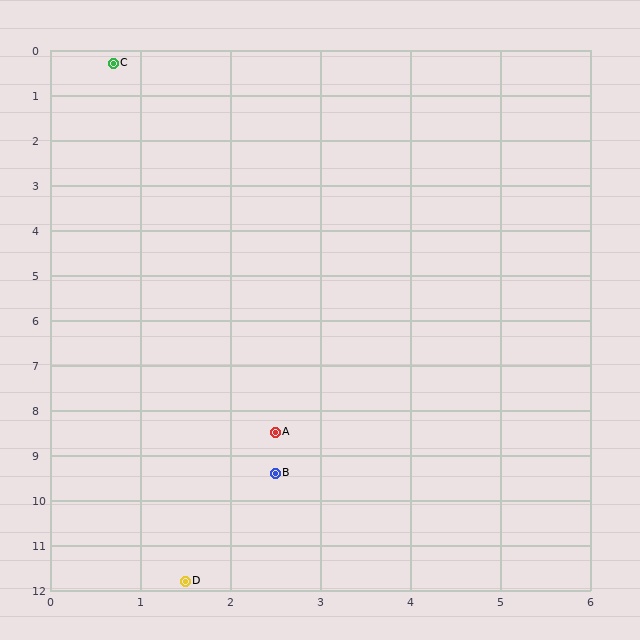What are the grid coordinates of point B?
Point B is at approximately (2.5, 9.4).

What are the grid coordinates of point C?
Point C is at approximately (0.7, 0.3).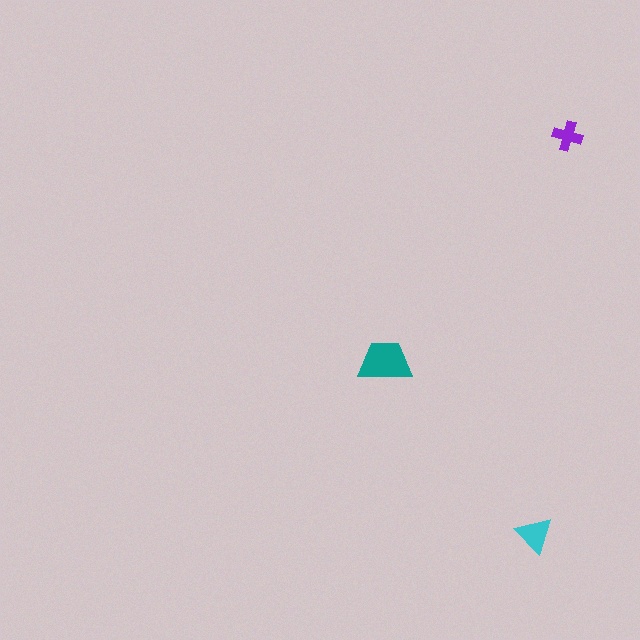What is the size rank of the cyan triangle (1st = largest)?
2nd.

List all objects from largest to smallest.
The teal trapezoid, the cyan triangle, the purple cross.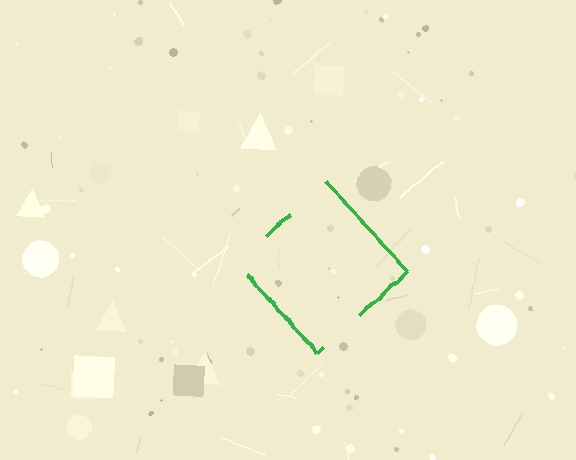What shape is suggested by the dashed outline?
The dashed outline suggests a diamond.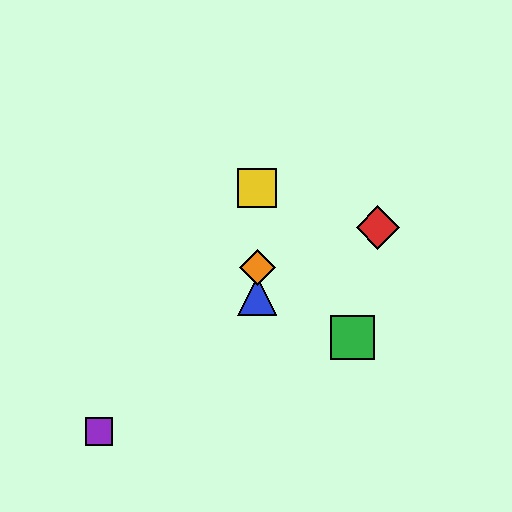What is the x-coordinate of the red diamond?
The red diamond is at x≈378.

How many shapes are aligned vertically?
3 shapes (the blue triangle, the yellow square, the orange diamond) are aligned vertically.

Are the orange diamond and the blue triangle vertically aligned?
Yes, both are at x≈257.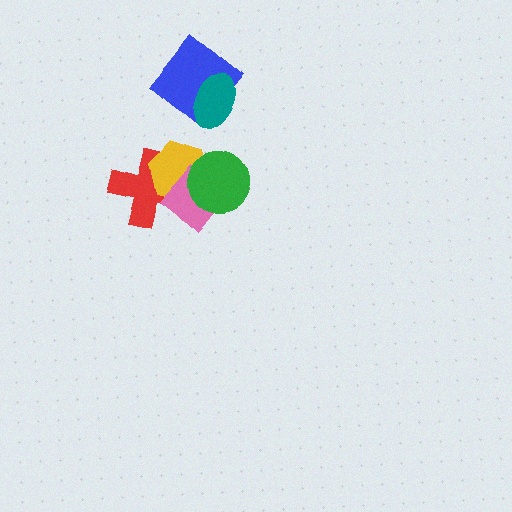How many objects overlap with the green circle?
2 objects overlap with the green circle.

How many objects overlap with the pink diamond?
3 objects overlap with the pink diamond.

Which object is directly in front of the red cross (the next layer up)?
The yellow hexagon is directly in front of the red cross.